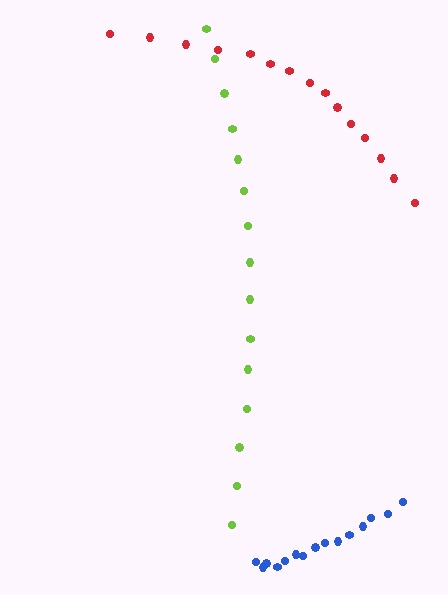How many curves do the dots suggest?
There are 3 distinct paths.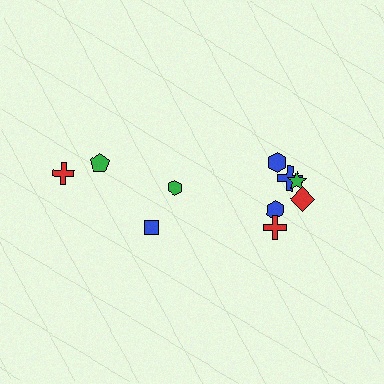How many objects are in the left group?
There are 4 objects.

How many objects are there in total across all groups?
There are 10 objects.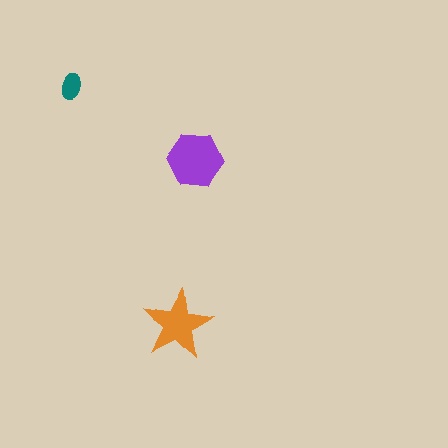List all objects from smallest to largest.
The teal ellipse, the orange star, the purple hexagon.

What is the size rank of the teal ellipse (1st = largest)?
3rd.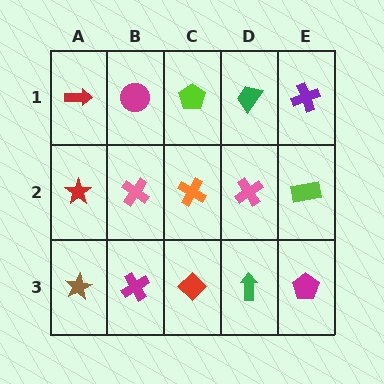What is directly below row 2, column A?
A brown star.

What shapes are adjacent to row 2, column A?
A red arrow (row 1, column A), a brown star (row 3, column A), a pink cross (row 2, column B).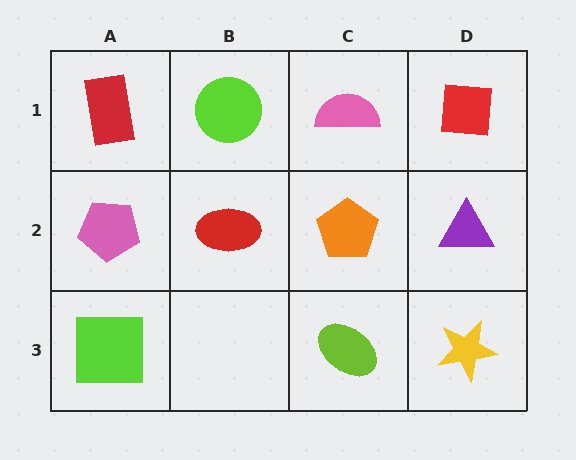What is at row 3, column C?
A lime ellipse.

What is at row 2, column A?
A pink pentagon.